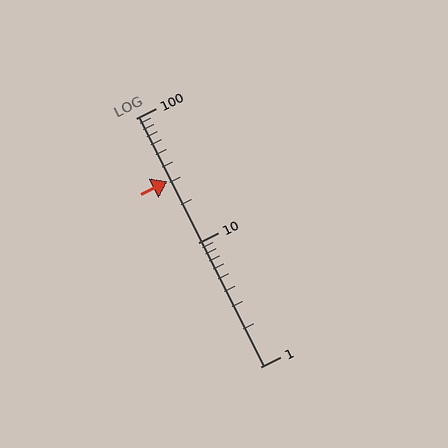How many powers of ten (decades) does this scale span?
The scale spans 2 decades, from 1 to 100.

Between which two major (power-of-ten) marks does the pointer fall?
The pointer is between 10 and 100.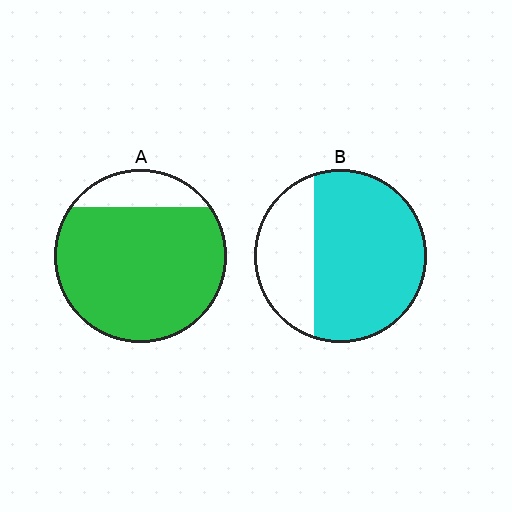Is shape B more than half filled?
Yes.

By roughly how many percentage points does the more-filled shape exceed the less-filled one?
By roughly 15 percentage points (A over B).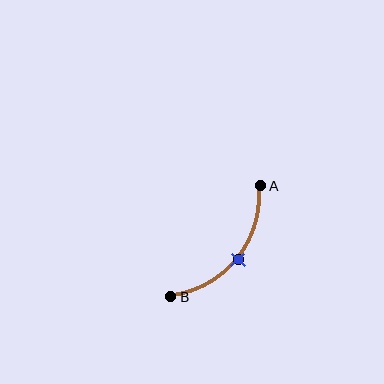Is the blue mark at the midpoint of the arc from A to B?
Yes. The blue mark lies on the arc at equal arc-length from both A and B — it is the arc midpoint.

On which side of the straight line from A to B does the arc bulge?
The arc bulges below and to the right of the straight line connecting A and B.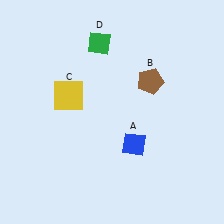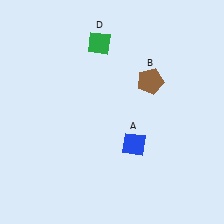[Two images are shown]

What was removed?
The yellow square (C) was removed in Image 2.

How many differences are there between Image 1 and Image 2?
There is 1 difference between the two images.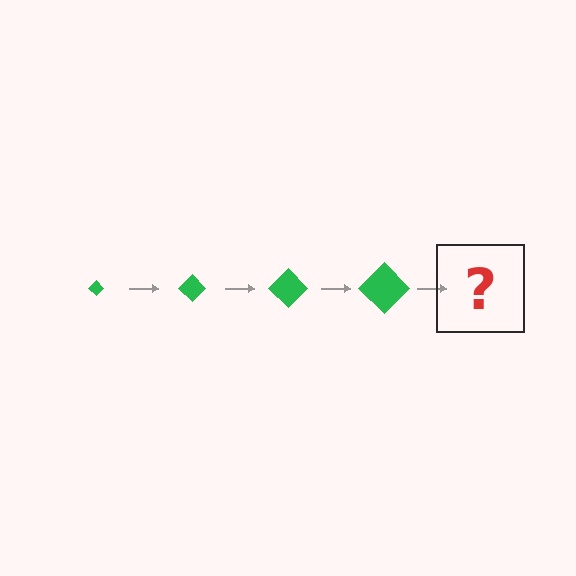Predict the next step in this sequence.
The next step is a green diamond, larger than the previous one.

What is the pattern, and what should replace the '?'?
The pattern is that the diamond gets progressively larger each step. The '?' should be a green diamond, larger than the previous one.